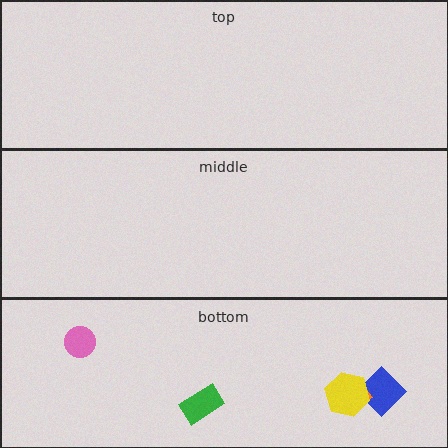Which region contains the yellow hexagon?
The bottom region.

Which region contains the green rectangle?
The bottom region.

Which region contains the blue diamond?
The bottom region.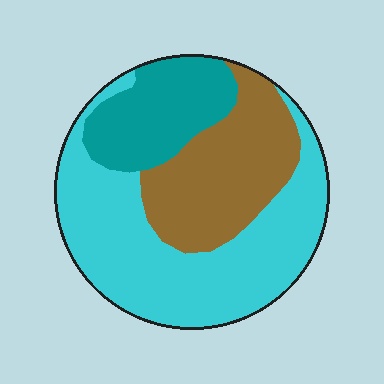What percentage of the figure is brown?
Brown takes up between a sixth and a third of the figure.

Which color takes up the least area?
Teal, at roughly 20%.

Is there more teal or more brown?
Brown.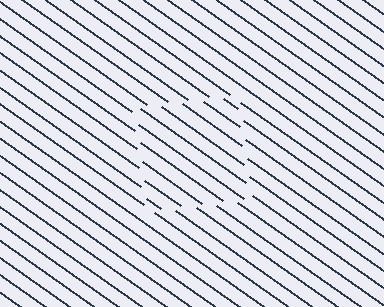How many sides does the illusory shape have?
4 sides — the line-ends trace a square.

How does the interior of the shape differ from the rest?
The interior of the shape contains the same grating, shifted by half a period — the contour is defined by the phase discontinuity where line-ends from the inner and outer gratings abut.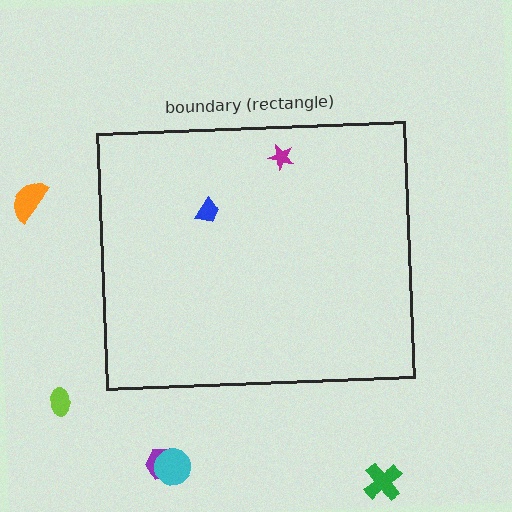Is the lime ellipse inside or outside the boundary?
Outside.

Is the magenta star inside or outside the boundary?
Inside.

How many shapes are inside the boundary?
2 inside, 5 outside.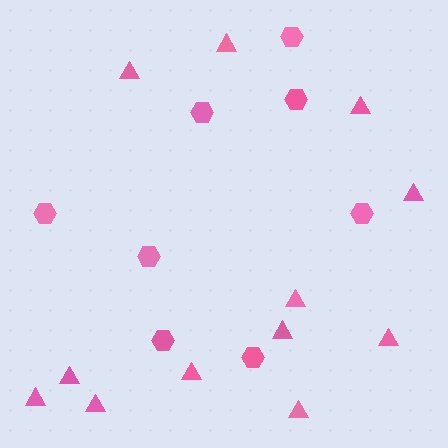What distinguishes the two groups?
There are 2 groups: one group of triangles (12) and one group of hexagons (8).